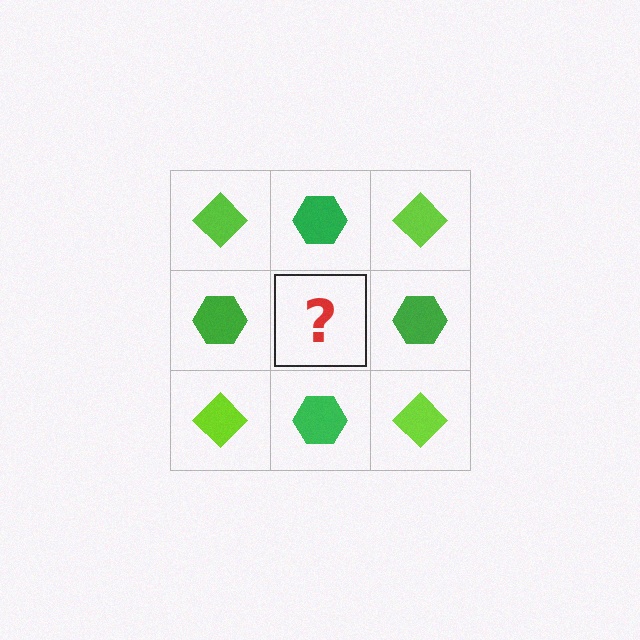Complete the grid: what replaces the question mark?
The question mark should be replaced with a lime diamond.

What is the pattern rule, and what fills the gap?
The rule is that it alternates lime diamond and green hexagon in a checkerboard pattern. The gap should be filled with a lime diamond.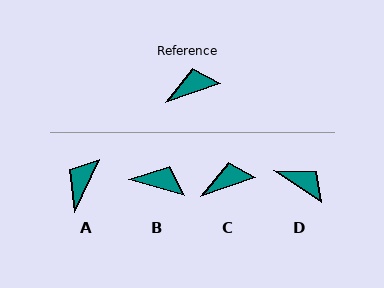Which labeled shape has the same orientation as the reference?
C.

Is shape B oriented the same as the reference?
No, it is off by about 34 degrees.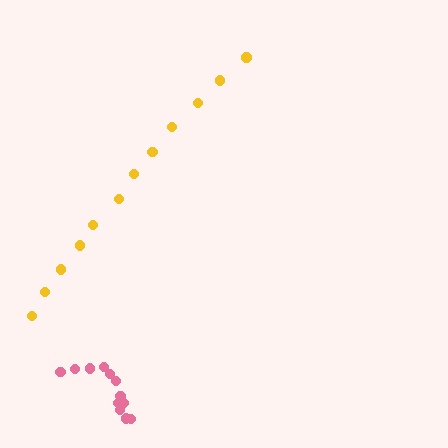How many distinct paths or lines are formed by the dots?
There are 2 distinct paths.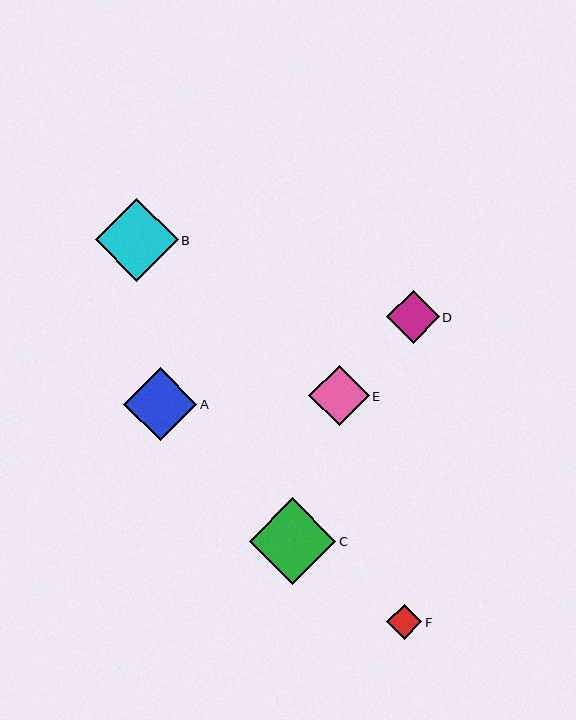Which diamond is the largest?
Diamond C is the largest with a size of approximately 87 pixels.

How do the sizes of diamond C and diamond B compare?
Diamond C and diamond B are approximately the same size.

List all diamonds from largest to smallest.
From largest to smallest: C, B, A, E, D, F.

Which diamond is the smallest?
Diamond F is the smallest with a size of approximately 35 pixels.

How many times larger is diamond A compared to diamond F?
Diamond A is approximately 2.1 times the size of diamond F.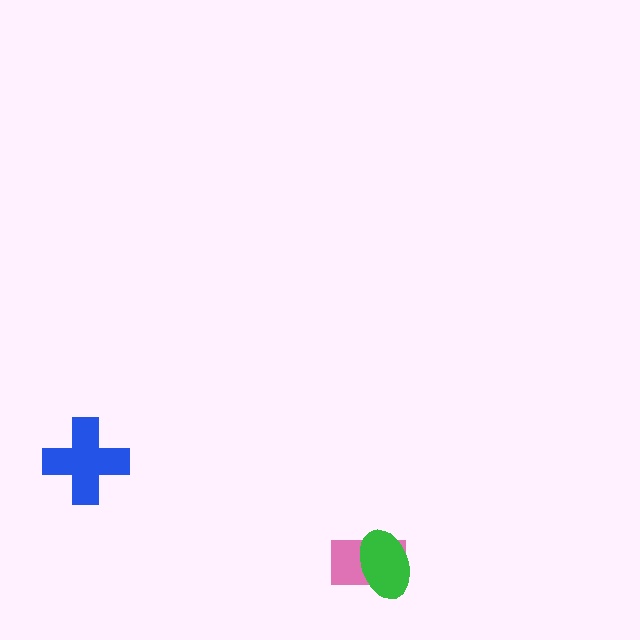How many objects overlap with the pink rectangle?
1 object overlaps with the pink rectangle.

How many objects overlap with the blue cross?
0 objects overlap with the blue cross.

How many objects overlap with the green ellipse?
1 object overlaps with the green ellipse.